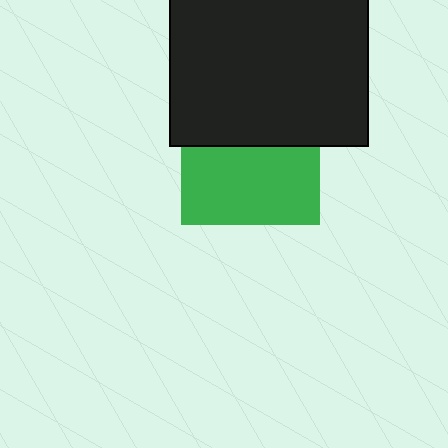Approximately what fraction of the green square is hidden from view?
Roughly 44% of the green square is hidden behind the black square.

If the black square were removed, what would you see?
You would see the complete green square.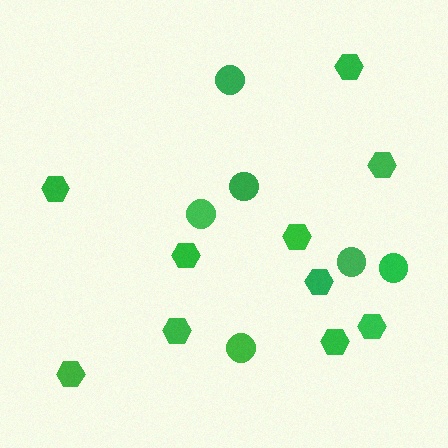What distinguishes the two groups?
There are 2 groups: one group of hexagons (10) and one group of circles (6).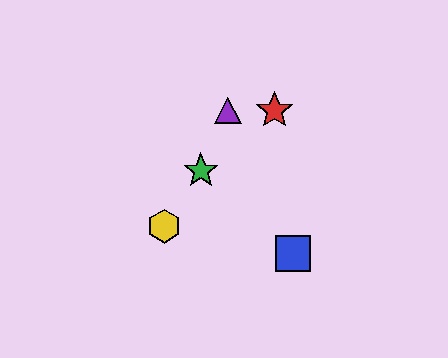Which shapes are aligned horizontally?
The red star, the purple triangle are aligned horizontally.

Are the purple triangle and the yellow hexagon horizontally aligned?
No, the purple triangle is at y≈111 and the yellow hexagon is at y≈226.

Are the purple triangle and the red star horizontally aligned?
Yes, both are at y≈111.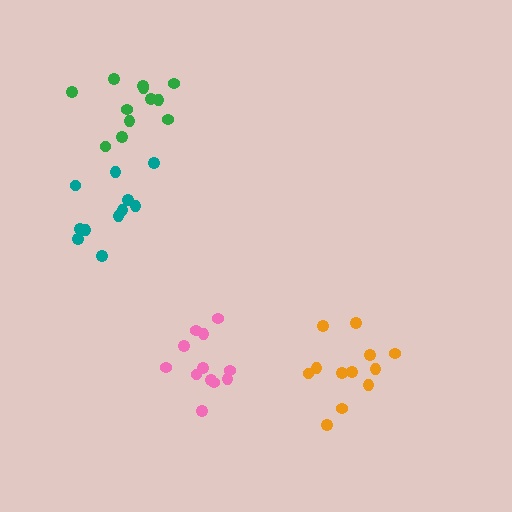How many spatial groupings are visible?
There are 4 spatial groupings.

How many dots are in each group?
Group 1: 11 dots, Group 2: 12 dots, Group 3: 12 dots, Group 4: 12 dots (47 total).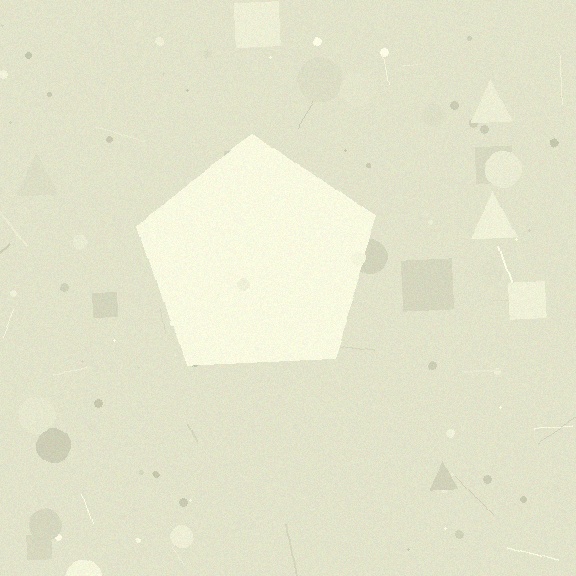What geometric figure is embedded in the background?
A pentagon is embedded in the background.